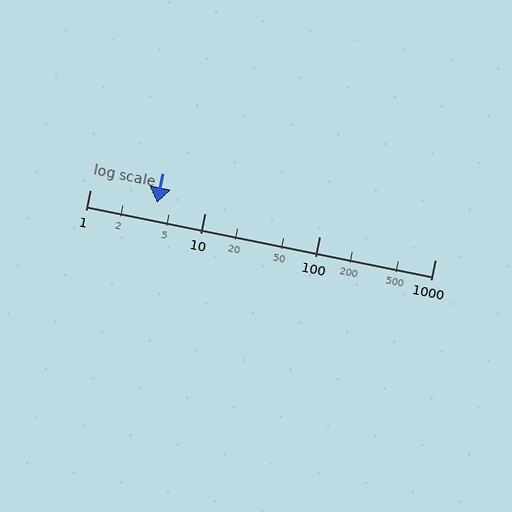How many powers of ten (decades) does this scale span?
The scale spans 3 decades, from 1 to 1000.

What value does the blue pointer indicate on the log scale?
The pointer indicates approximately 3.8.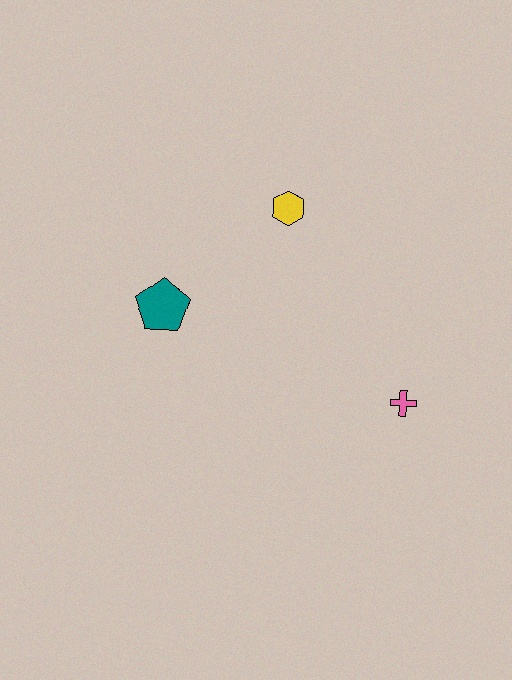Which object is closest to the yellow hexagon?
The teal pentagon is closest to the yellow hexagon.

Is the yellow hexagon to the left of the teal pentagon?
No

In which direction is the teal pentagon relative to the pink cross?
The teal pentagon is to the left of the pink cross.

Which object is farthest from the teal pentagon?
The pink cross is farthest from the teal pentagon.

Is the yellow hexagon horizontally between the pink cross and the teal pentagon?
Yes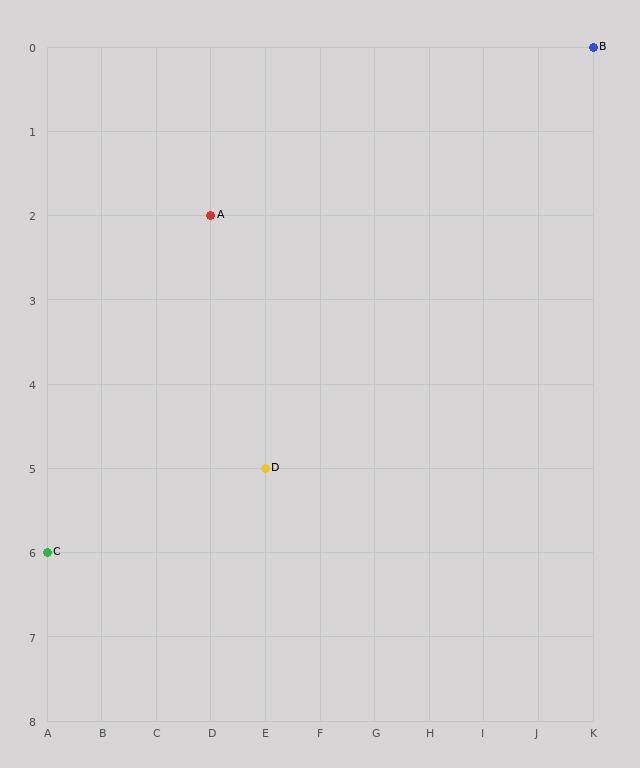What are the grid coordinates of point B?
Point B is at grid coordinates (K, 0).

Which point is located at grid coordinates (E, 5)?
Point D is at (E, 5).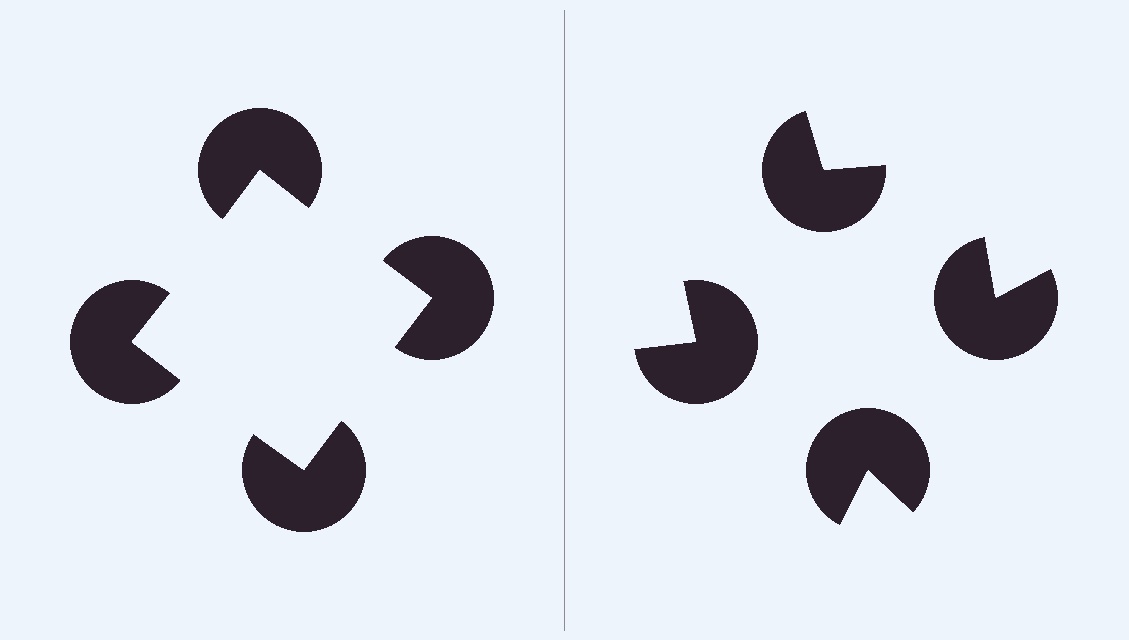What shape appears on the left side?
An illusory square.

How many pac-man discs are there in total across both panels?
8 — 4 on each side.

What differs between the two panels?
The pac-man discs are positioned identically on both sides; only the wedge orientations differ. On the left they align to a square; on the right they are misaligned.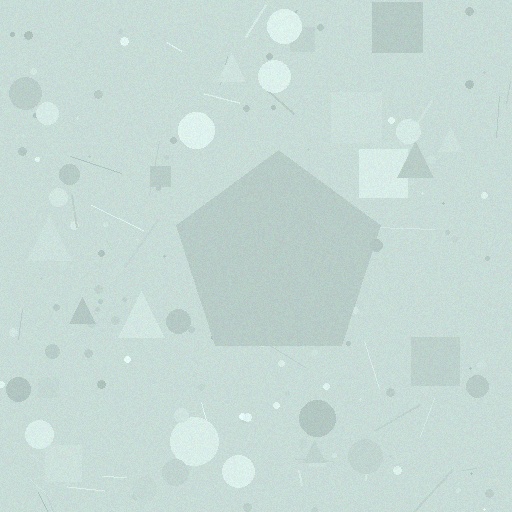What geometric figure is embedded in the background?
A pentagon is embedded in the background.